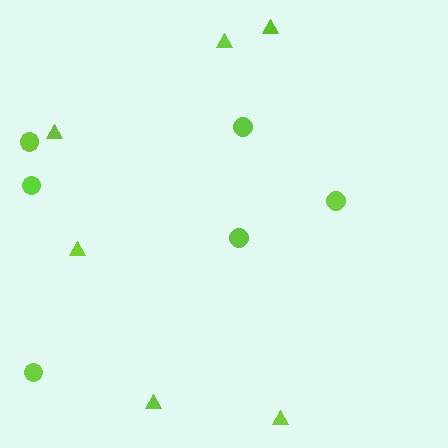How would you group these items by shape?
There are 2 groups: one group of circles (6) and one group of triangles (6).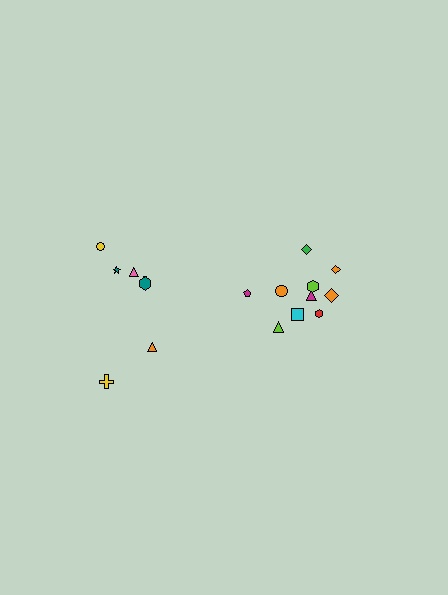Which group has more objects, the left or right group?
The right group.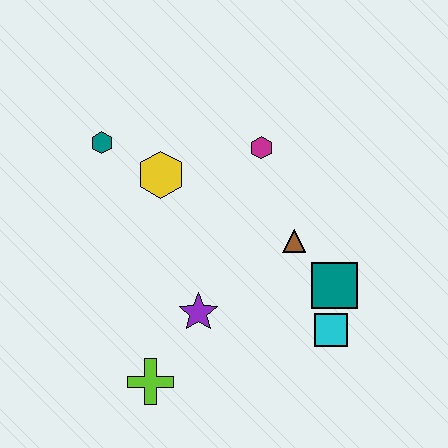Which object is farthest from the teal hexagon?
The cyan square is farthest from the teal hexagon.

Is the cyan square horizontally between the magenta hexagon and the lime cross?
No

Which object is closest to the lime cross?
The purple star is closest to the lime cross.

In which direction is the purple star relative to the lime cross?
The purple star is above the lime cross.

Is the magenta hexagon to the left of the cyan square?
Yes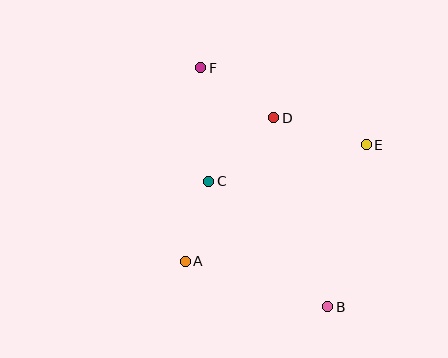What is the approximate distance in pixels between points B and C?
The distance between B and C is approximately 173 pixels.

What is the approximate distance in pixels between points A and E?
The distance between A and E is approximately 215 pixels.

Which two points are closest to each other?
Points A and C are closest to each other.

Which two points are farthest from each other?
Points B and F are farthest from each other.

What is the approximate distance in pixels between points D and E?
The distance between D and E is approximately 97 pixels.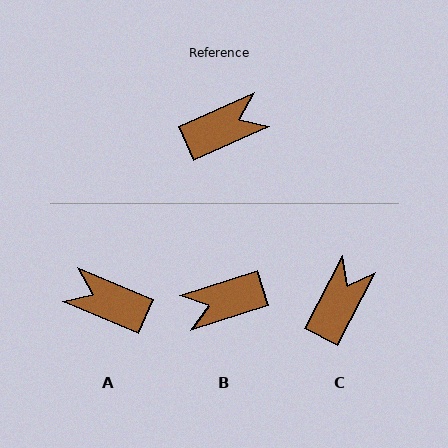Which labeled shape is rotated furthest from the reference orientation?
B, about 174 degrees away.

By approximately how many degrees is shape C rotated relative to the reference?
Approximately 39 degrees counter-clockwise.